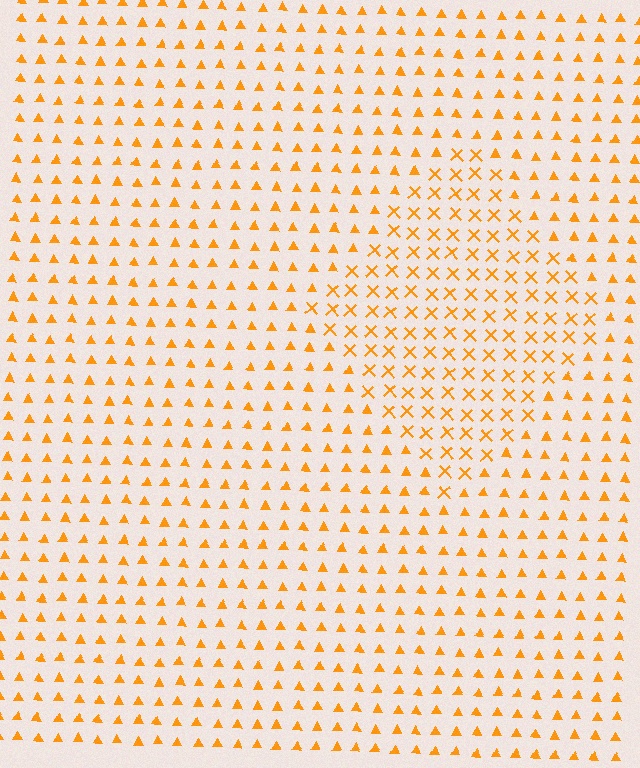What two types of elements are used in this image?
The image uses X marks inside the diamond region and triangles outside it.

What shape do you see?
I see a diamond.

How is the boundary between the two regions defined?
The boundary is defined by a change in element shape: X marks inside vs. triangles outside. All elements share the same color and spacing.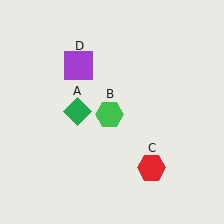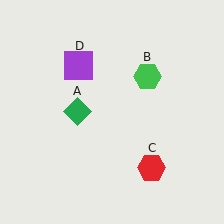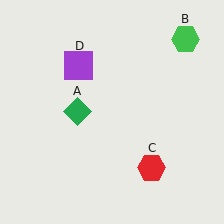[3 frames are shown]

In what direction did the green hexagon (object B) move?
The green hexagon (object B) moved up and to the right.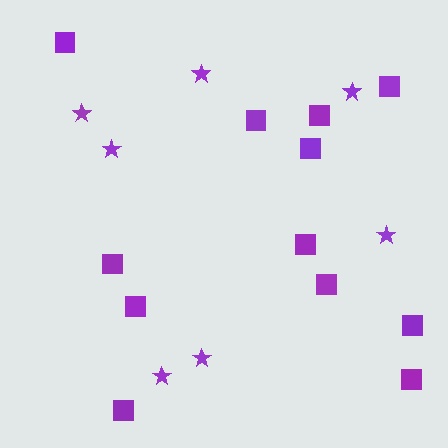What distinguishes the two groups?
There are 2 groups: one group of stars (7) and one group of squares (12).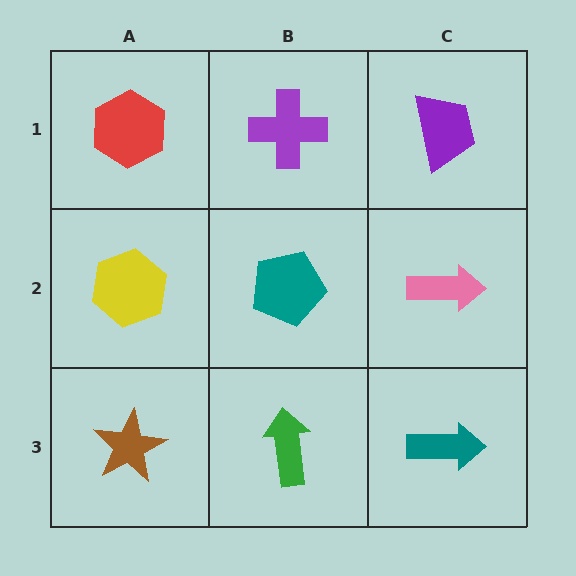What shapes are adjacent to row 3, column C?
A pink arrow (row 2, column C), a green arrow (row 3, column B).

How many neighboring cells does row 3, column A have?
2.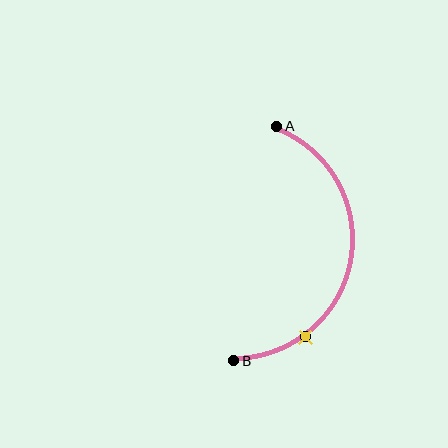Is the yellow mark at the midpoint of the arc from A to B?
No. The yellow mark lies on the arc but is closer to endpoint B. The arc midpoint would be at the point on the curve equidistant along the arc from both A and B.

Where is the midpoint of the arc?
The arc midpoint is the point on the curve farthest from the straight line joining A and B. It sits to the right of that line.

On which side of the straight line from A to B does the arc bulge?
The arc bulges to the right of the straight line connecting A and B.